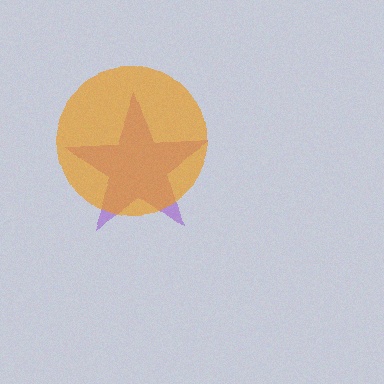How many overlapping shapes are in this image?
There are 2 overlapping shapes in the image.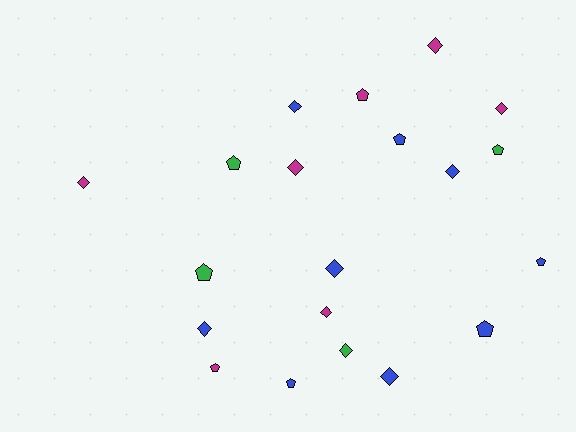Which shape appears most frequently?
Diamond, with 11 objects.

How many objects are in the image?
There are 20 objects.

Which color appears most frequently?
Blue, with 9 objects.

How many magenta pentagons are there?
There are 2 magenta pentagons.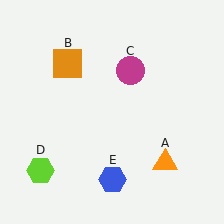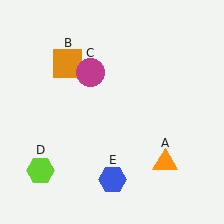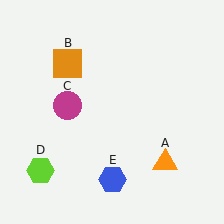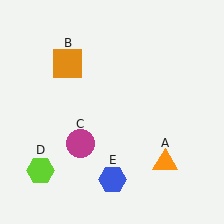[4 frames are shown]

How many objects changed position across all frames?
1 object changed position: magenta circle (object C).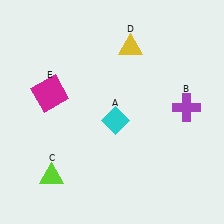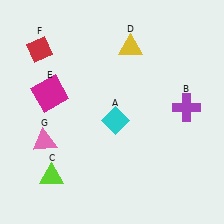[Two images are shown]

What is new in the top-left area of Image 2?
A red diamond (F) was added in the top-left area of Image 2.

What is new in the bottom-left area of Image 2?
A pink triangle (G) was added in the bottom-left area of Image 2.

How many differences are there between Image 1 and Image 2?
There are 2 differences between the two images.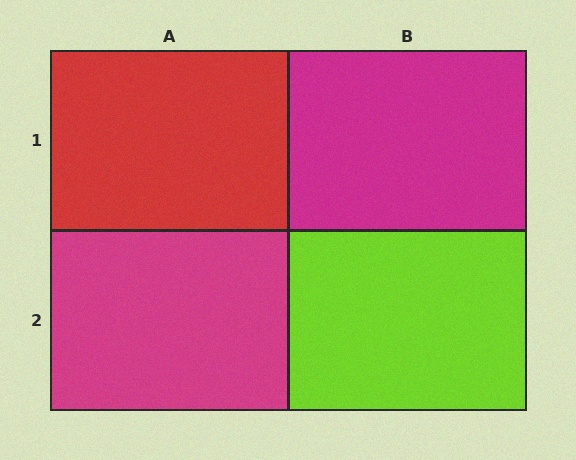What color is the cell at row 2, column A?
Magenta.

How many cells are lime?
1 cell is lime.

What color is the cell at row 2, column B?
Lime.